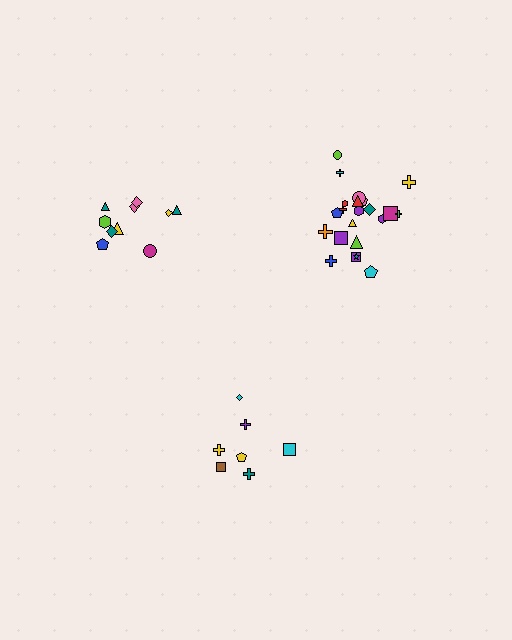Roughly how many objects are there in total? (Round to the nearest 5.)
Roughly 40 objects in total.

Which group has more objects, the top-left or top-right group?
The top-right group.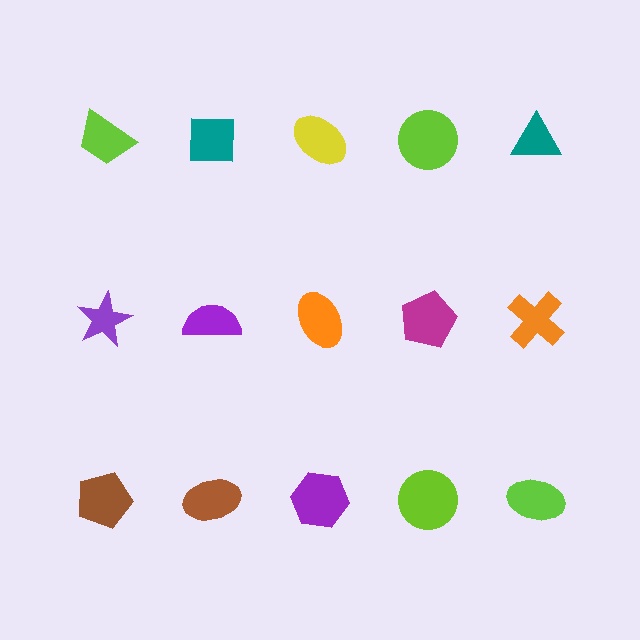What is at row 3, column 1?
A brown pentagon.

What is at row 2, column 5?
An orange cross.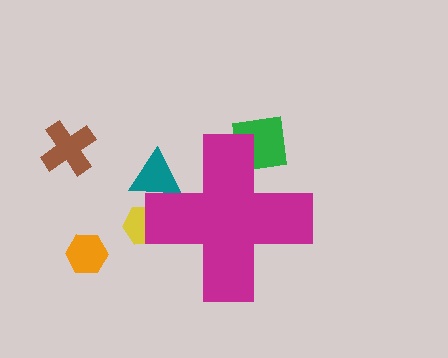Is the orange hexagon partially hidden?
No, the orange hexagon is fully visible.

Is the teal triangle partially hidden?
Yes, the teal triangle is partially hidden behind the magenta cross.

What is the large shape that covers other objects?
A magenta cross.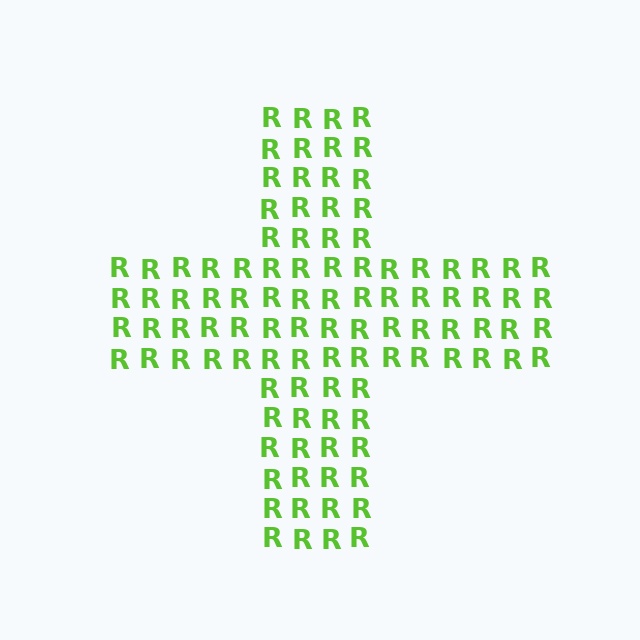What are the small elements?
The small elements are letter R's.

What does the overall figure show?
The overall figure shows a cross.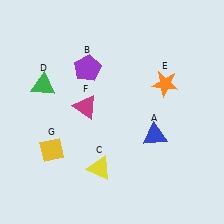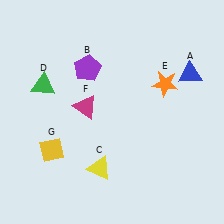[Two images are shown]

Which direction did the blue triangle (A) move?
The blue triangle (A) moved up.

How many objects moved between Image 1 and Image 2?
1 object moved between the two images.